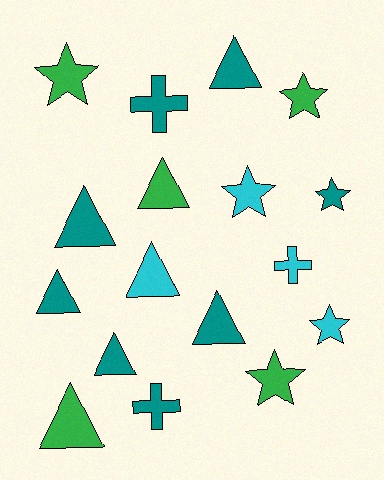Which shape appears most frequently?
Triangle, with 8 objects.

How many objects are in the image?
There are 17 objects.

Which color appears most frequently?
Teal, with 8 objects.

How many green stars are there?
There are 3 green stars.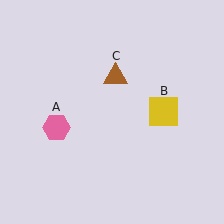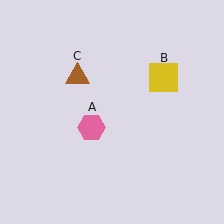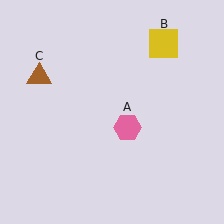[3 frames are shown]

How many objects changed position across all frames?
3 objects changed position: pink hexagon (object A), yellow square (object B), brown triangle (object C).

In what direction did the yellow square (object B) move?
The yellow square (object B) moved up.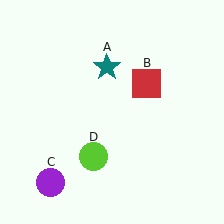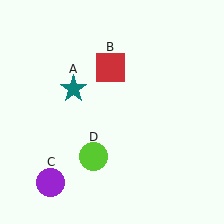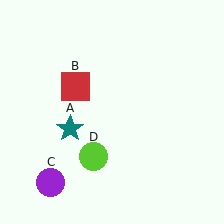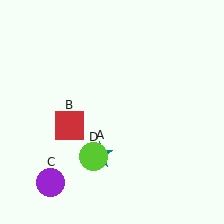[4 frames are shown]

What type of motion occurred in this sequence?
The teal star (object A), red square (object B) rotated counterclockwise around the center of the scene.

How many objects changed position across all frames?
2 objects changed position: teal star (object A), red square (object B).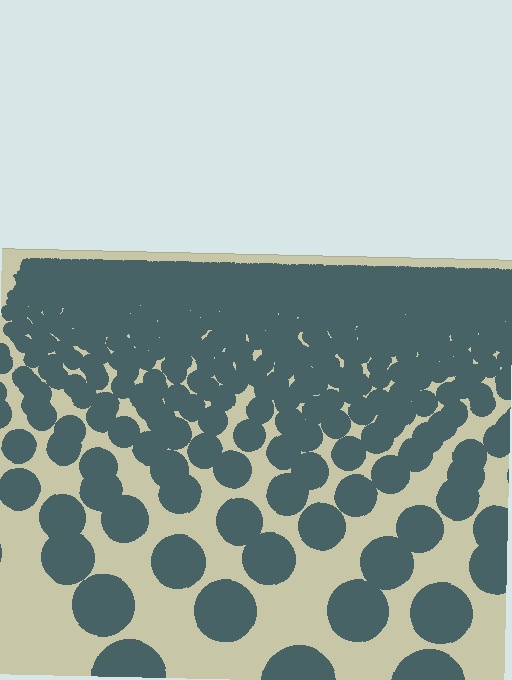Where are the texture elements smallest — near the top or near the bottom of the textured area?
Near the top.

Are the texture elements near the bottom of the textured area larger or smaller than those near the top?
Larger. Near the bottom, elements are closer to the viewer and appear at a bigger on-screen size.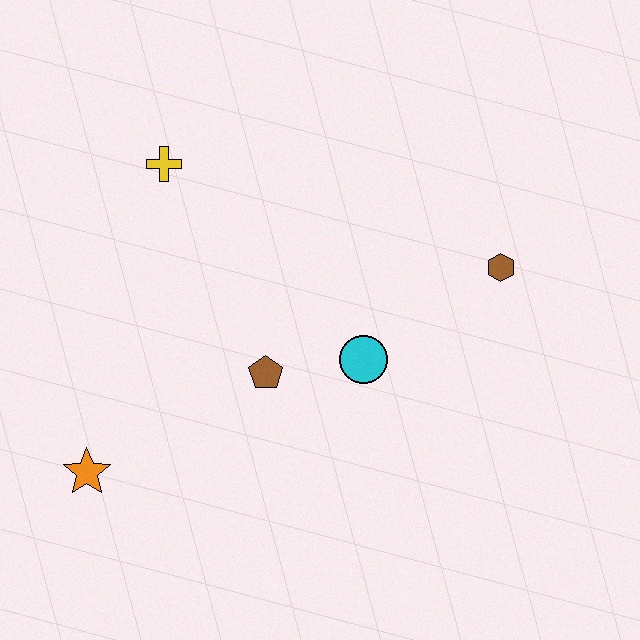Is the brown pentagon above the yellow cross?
No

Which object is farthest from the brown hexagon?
The orange star is farthest from the brown hexagon.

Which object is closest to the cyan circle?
The brown pentagon is closest to the cyan circle.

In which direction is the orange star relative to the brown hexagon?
The orange star is to the left of the brown hexagon.